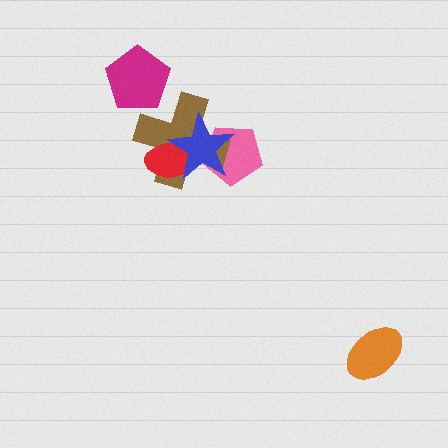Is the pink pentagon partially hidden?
Yes, it is partially covered by another shape.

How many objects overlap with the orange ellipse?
0 objects overlap with the orange ellipse.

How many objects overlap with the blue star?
3 objects overlap with the blue star.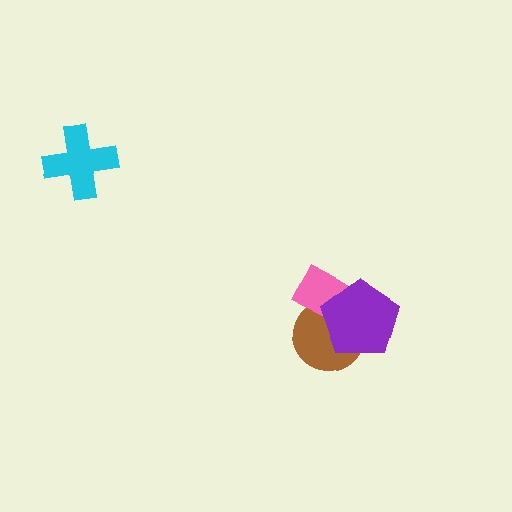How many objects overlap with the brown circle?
2 objects overlap with the brown circle.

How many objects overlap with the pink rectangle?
2 objects overlap with the pink rectangle.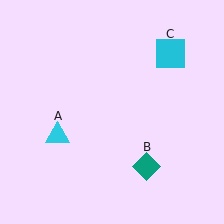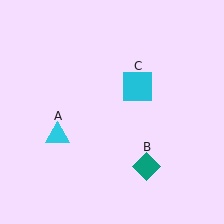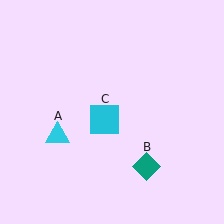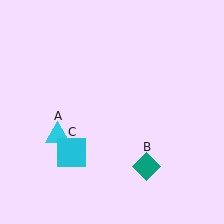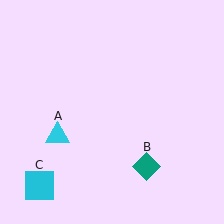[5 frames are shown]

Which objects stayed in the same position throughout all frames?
Cyan triangle (object A) and teal diamond (object B) remained stationary.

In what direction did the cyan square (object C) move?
The cyan square (object C) moved down and to the left.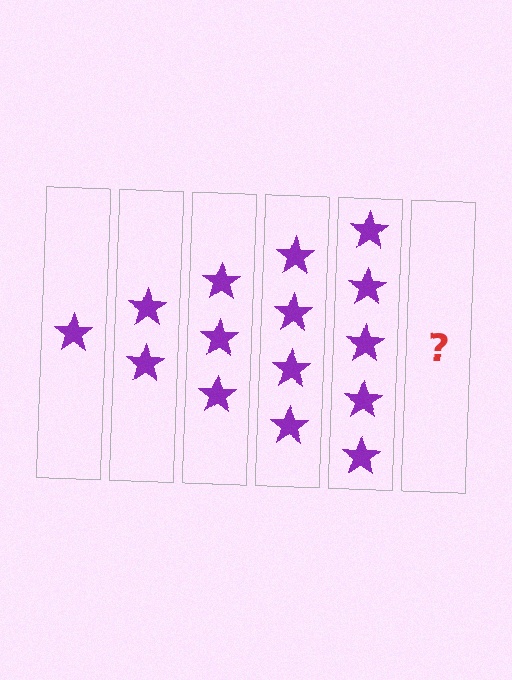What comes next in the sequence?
The next element should be 6 stars.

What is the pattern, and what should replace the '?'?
The pattern is that each step adds one more star. The '?' should be 6 stars.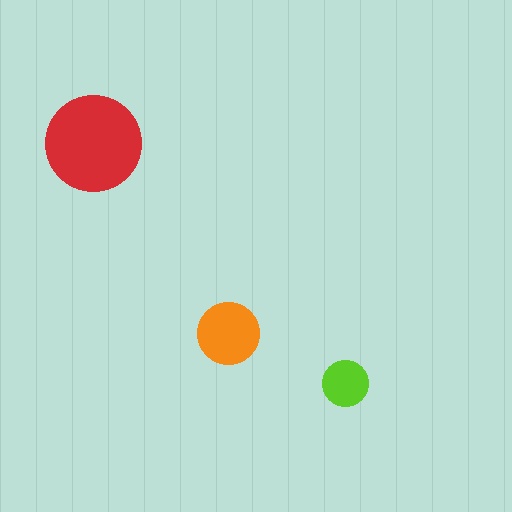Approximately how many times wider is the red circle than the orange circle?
About 1.5 times wider.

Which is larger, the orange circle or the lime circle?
The orange one.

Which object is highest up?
The red circle is topmost.